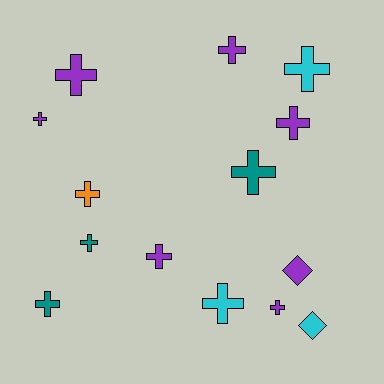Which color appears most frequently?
Purple, with 7 objects.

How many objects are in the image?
There are 14 objects.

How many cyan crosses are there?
There are 2 cyan crosses.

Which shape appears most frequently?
Cross, with 12 objects.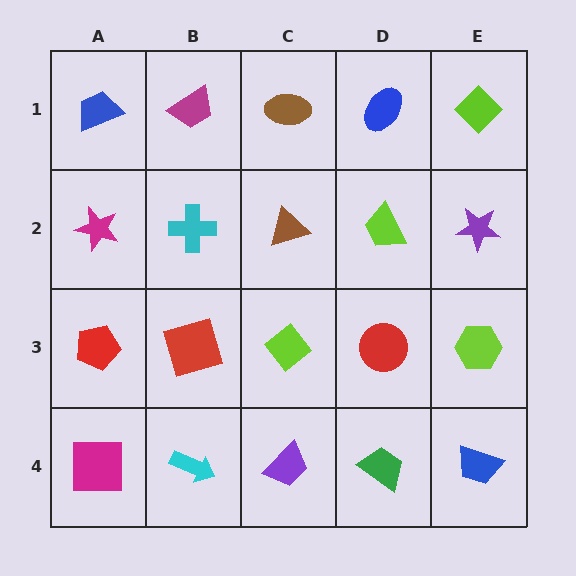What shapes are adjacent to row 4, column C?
A lime diamond (row 3, column C), a cyan arrow (row 4, column B), a green trapezoid (row 4, column D).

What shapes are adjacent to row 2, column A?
A blue trapezoid (row 1, column A), a red pentagon (row 3, column A), a cyan cross (row 2, column B).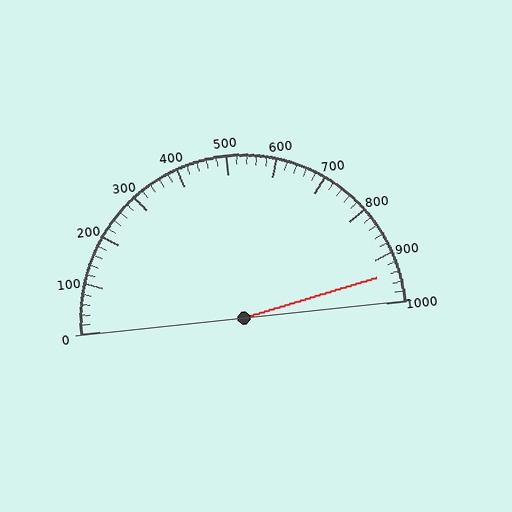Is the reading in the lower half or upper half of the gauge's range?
The reading is in the upper half of the range (0 to 1000).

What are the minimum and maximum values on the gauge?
The gauge ranges from 0 to 1000.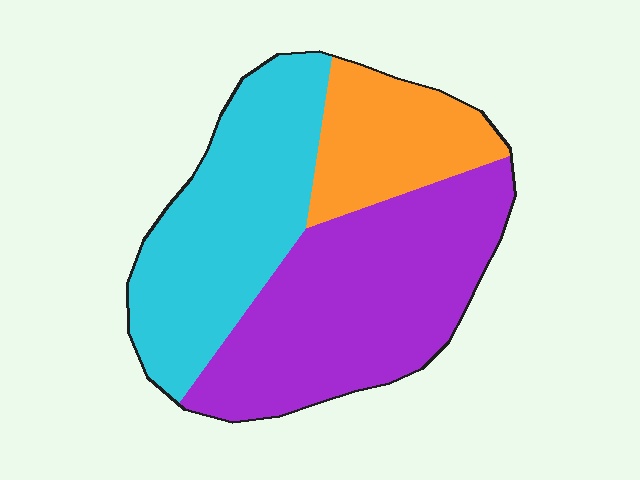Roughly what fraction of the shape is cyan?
Cyan covers roughly 35% of the shape.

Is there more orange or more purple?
Purple.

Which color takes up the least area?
Orange, at roughly 20%.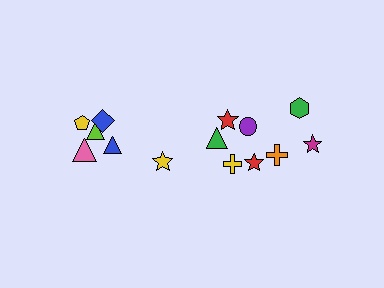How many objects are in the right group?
There are 8 objects.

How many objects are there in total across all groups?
There are 14 objects.